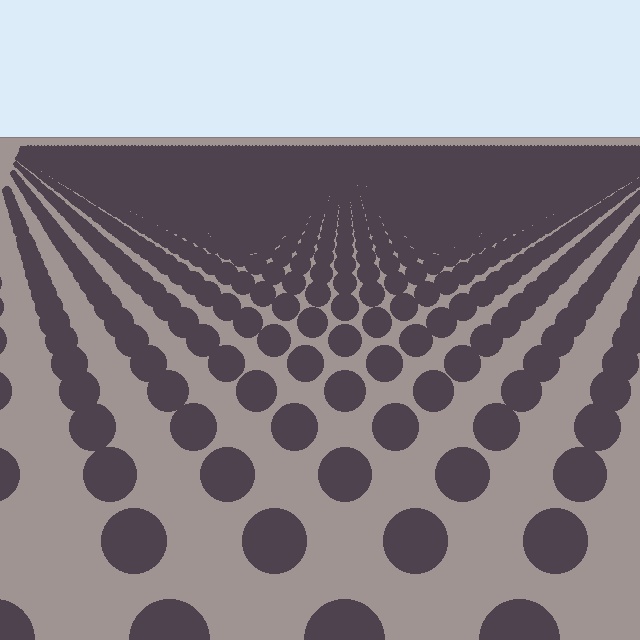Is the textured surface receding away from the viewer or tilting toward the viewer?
The surface is receding away from the viewer. Texture elements get smaller and denser toward the top.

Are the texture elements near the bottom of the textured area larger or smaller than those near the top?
Larger. Near the bottom, elements are closer to the viewer and appear at a bigger on-screen size.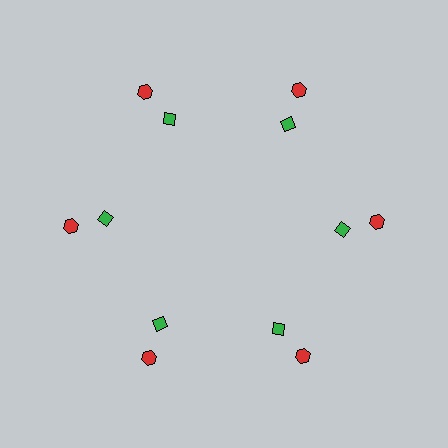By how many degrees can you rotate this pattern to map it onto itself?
The pattern maps onto itself every 60 degrees of rotation.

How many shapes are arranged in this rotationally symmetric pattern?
There are 12 shapes, arranged in 6 groups of 2.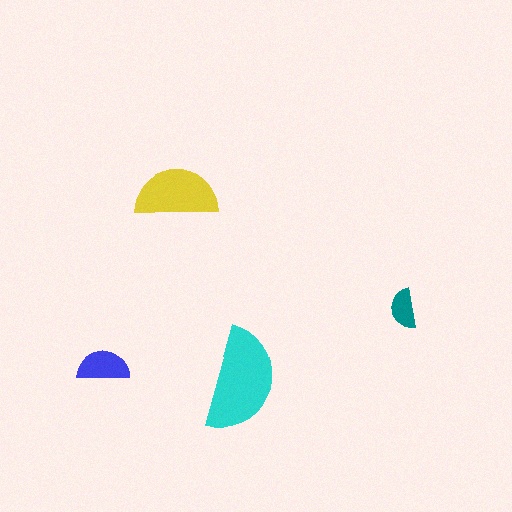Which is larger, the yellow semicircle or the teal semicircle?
The yellow one.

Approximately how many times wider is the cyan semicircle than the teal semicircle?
About 2.5 times wider.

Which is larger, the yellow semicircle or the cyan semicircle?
The cyan one.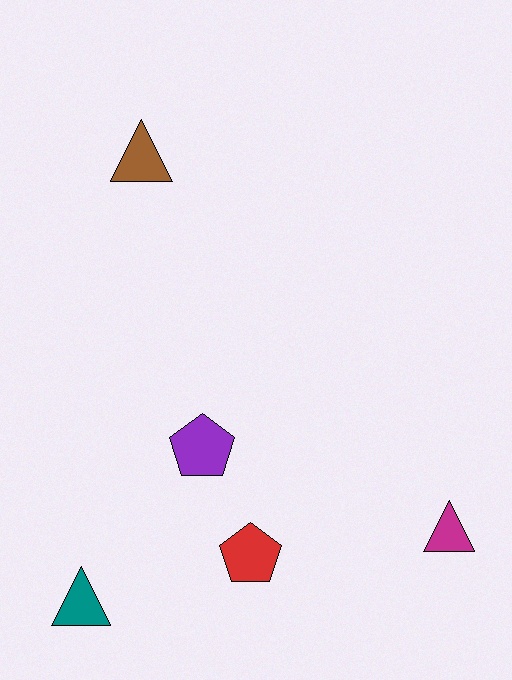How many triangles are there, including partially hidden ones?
There are 3 triangles.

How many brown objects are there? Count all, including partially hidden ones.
There is 1 brown object.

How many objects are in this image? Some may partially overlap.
There are 5 objects.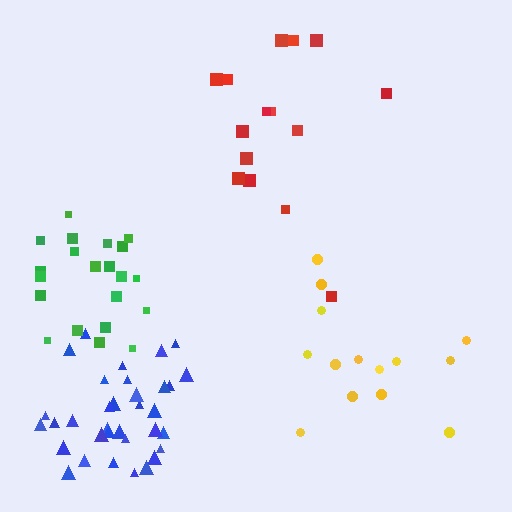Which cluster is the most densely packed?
Blue.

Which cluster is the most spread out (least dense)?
Red.